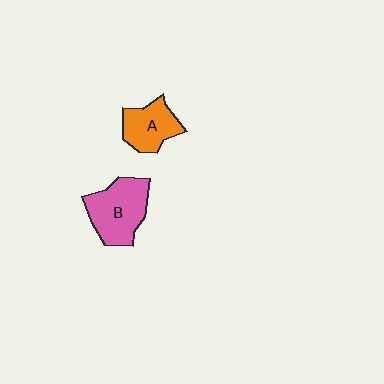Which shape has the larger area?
Shape B (pink).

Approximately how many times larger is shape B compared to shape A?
Approximately 1.4 times.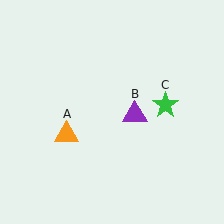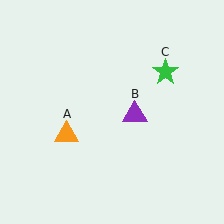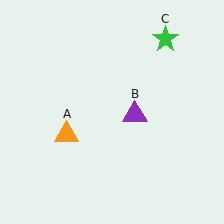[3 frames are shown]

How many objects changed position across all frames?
1 object changed position: green star (object C).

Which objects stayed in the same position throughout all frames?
Orange triangle (object A) and purple triangle (object B) remained stationary.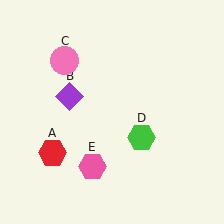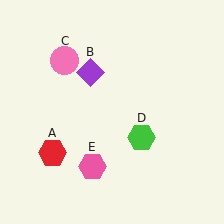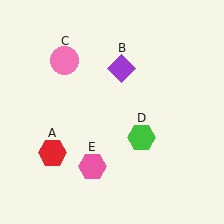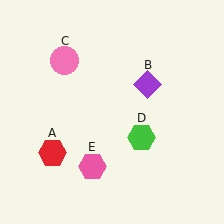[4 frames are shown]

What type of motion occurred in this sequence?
The purple diamond (object B) rotated clockwise around the center of the scene.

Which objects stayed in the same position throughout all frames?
Red hexagon (object A) and pink circle (object C) and green hexagon (object D) and pink hexagon (object E) remained stationary.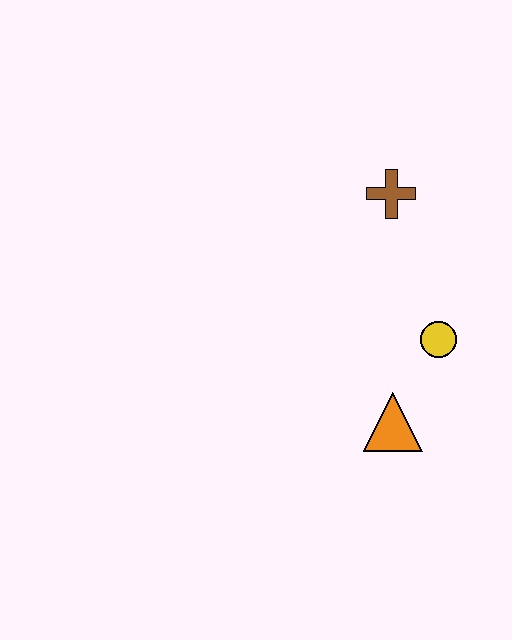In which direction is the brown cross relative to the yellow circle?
The brown cross is above the yellow circle.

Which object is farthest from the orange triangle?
The brown cross is farthest from the orange triangle.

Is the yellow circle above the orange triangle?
Yes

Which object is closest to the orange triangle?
The yellow circle is closest to the orange triangle.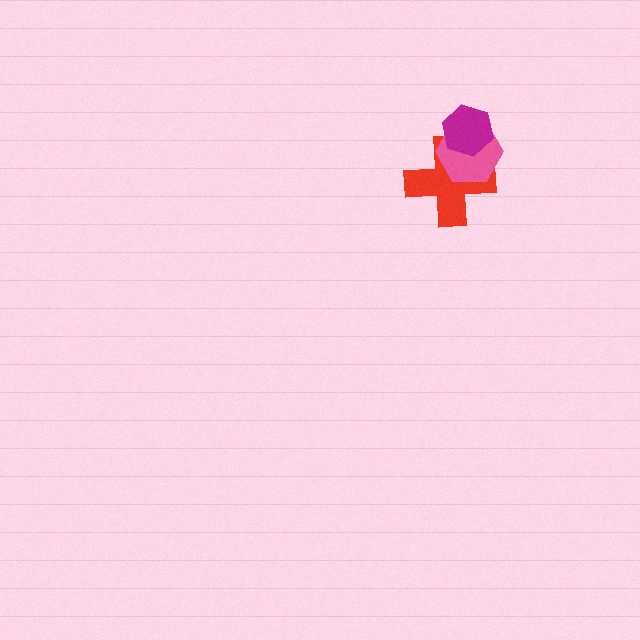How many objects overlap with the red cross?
2 objects overlap with the red cross.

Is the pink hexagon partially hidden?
Yes, it is partially covered by another shape.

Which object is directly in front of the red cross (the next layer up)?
The pink hexagon is directly in front of the red cross.